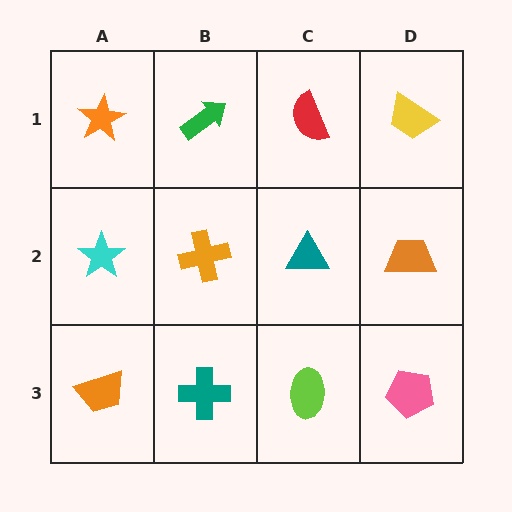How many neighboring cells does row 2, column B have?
4.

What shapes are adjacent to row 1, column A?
A cyan star (row 2, column A), a green arrow (row 1, column B).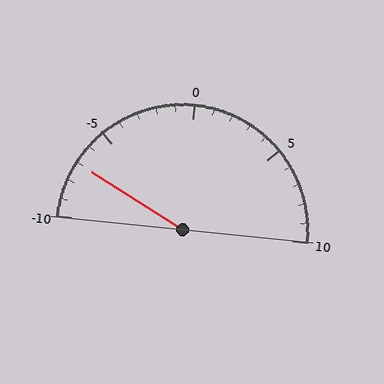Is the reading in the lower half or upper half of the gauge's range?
The reading is in the lower half of the range (-10 to 10).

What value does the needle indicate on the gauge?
The needle indicates approximately -7.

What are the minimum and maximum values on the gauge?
The gauge ranges from -10 to 10.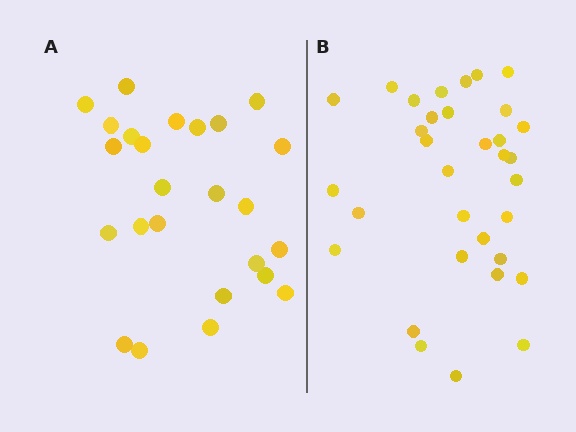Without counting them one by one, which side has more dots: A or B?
Region B (the right region) has more dots.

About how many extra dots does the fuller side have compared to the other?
Region B has roughly 8 or so more dots than region A.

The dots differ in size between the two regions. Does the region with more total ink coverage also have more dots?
No. Region A has more total ink coverage because its dots are larger, but region B actually contains more individual dots. Total area can be misleading — the number of items is what matters here.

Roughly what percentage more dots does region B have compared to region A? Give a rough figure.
About 30% more.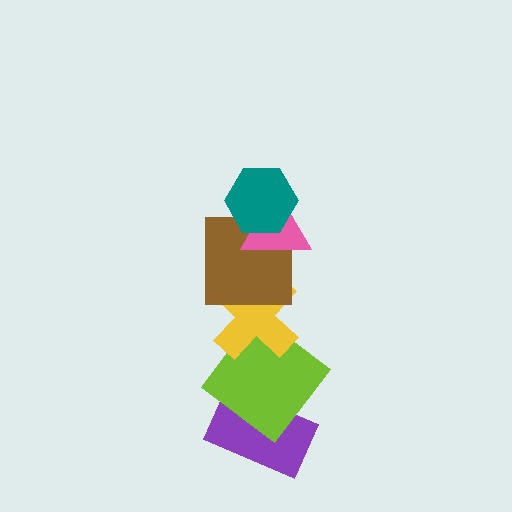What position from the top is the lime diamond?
The lime diamond is 5th from the top.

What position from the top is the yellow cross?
The yellow cross is 4th from the top.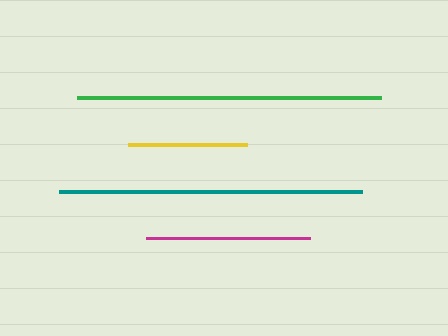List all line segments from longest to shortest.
From longest to shortest: green, teal, magenta, yellow.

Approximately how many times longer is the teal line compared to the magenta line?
The teal line is approximately 1.8 times the length of the magenta line.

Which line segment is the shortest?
The yellow line is the shortest at approximately 119 pixels.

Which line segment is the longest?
The green line is the longest at approximately 304 pixels.